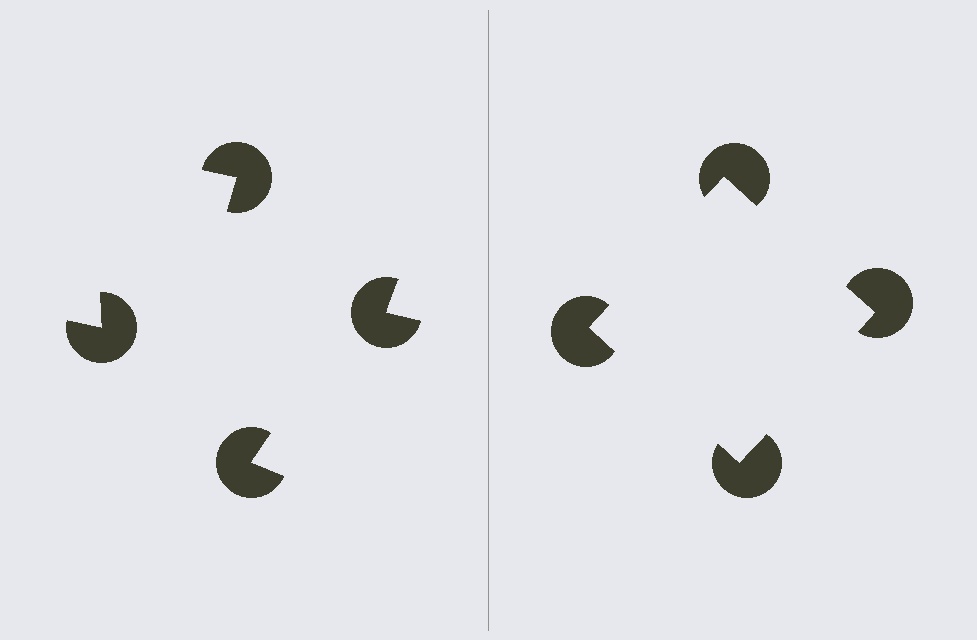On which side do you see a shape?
An illusory square appears on the right side. On the left side the wedge cuts are rotated, so no coherent shape forms.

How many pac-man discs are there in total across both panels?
8 — 4 on each side.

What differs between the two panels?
The pac-man discs are positioned identically on both sides; only the wedge orientations differ. On the right they align to a square; on the left they are misaligned.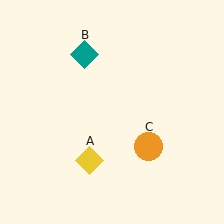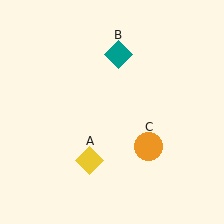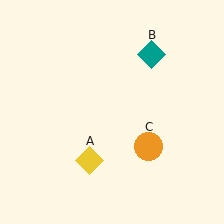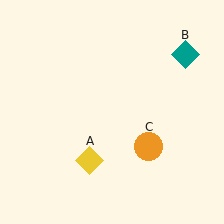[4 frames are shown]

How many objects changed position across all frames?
1 object changed position: teal diamond (object B).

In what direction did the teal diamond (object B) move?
The teal diamond (object B) moved right.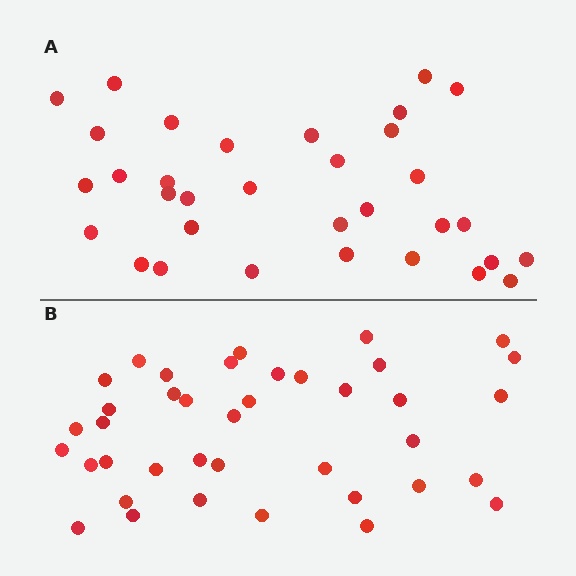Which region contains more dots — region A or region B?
Region B (the bottom region) has more dots.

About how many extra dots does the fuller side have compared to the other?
Region B has about 6 more dots than region A.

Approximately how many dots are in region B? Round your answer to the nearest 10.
About 40 dots. (The exact count is 39, which rounds to 40.)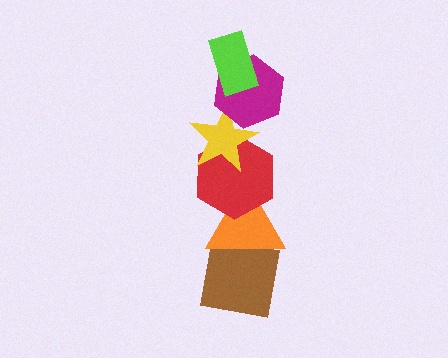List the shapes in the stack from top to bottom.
From top to bottom: the lime rectangle, the magenta hexagon, the yellow star, the red hexagon, the orange triangle, the brown square.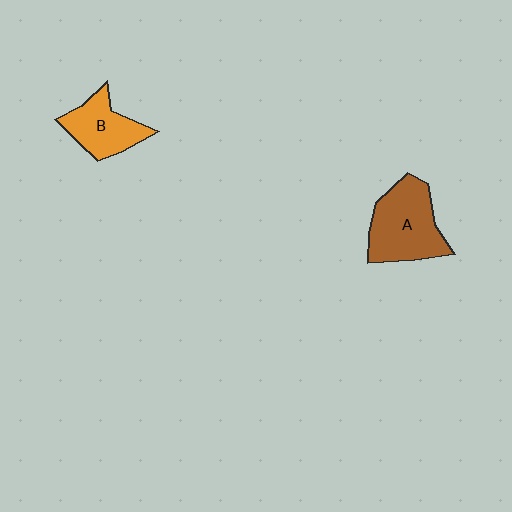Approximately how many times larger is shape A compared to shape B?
Approximately 1.5 times.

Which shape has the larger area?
Shape A (brown).